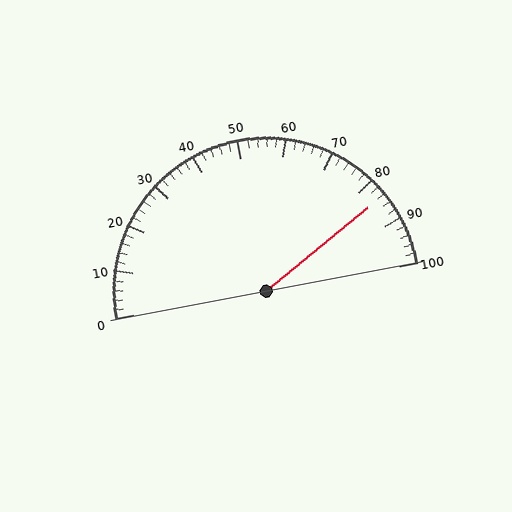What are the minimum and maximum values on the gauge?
The gauge ranges from 0 to 100.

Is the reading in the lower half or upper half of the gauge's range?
The reading is in the upper half of the range (0 to 100).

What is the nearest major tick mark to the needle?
The nearest major tick mark is 80.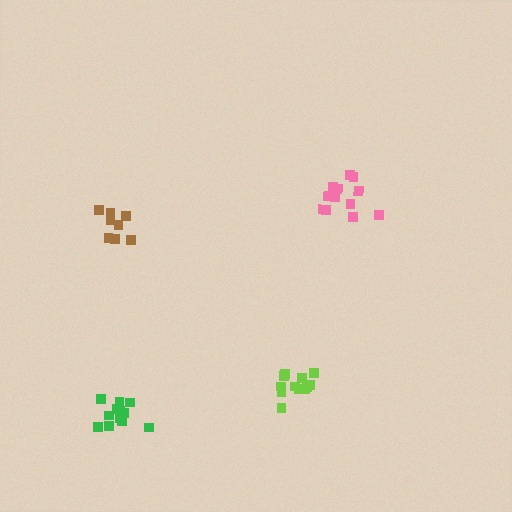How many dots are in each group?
Group 1: 12 dots, Group 2: 12 dots, Group 3: 8 dots, Group 4: 12 dots (44 total).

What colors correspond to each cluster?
The clusters are colored: pink, lime, brown, green.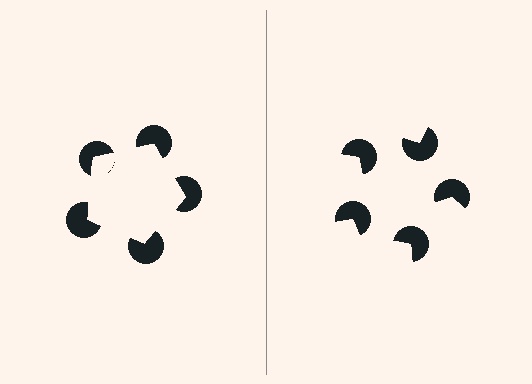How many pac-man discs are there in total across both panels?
10 — 5 on each side.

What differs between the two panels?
The pac-man discs are positioned identically on both sides; only the wedge orientations differ. On the left they align to a pentagon; on the right they are misaligned.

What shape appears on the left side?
An illusory pentagon.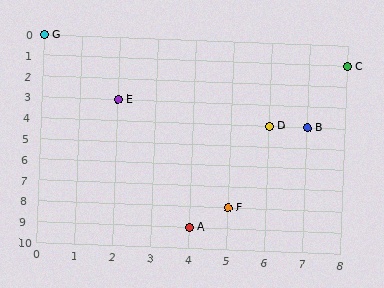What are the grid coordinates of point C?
Point C is at grid coordinates (8, 1).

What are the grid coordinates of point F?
Point F is at grid coordinates (5, 8).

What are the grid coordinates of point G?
Point G is at grid coordinates (0, 0).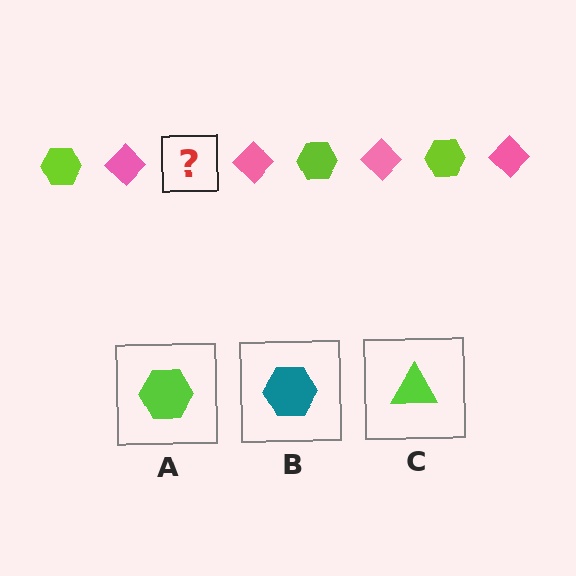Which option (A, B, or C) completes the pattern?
A.